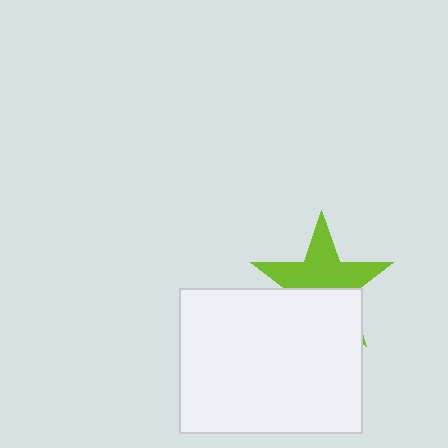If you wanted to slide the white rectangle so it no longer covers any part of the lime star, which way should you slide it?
Slide it down — that is the most direct way to separate the two shapes.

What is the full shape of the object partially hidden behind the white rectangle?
The partially hidden object is a lime star.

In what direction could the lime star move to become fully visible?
The lime star could move up. That would shift it out from behind the white rectangle entirely.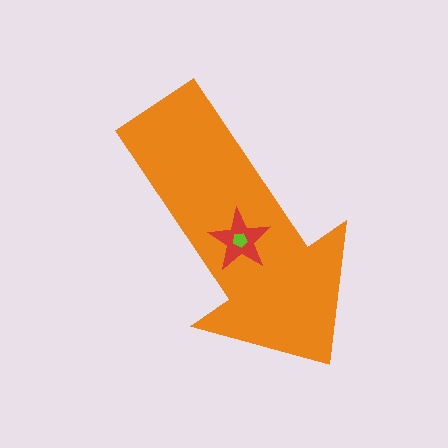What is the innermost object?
The lime pentagon.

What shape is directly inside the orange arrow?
The red star.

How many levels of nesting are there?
3.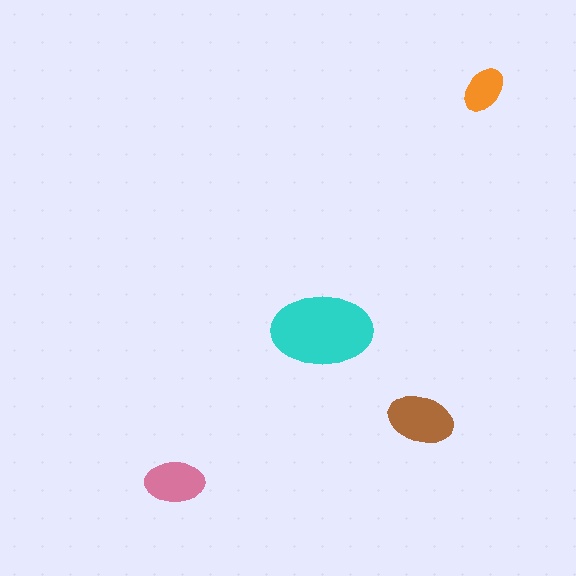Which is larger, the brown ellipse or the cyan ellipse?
The cyan one.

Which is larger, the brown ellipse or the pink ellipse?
The brown one.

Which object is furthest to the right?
The orange ellipse is rightmost.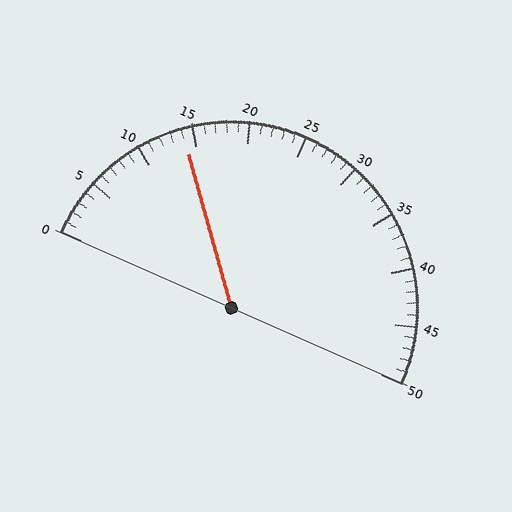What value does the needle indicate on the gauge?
The needle indicates approximately 14.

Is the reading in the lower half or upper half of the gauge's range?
The reading is in the lower half of the range (0 to 50).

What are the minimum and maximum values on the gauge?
The gauge ranges from 0 to 50.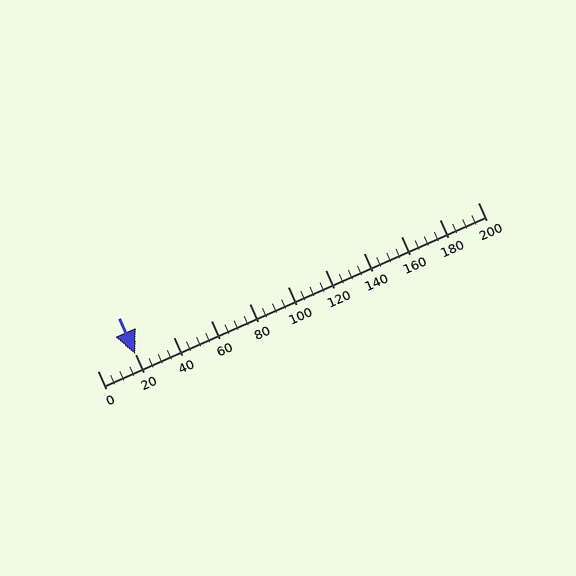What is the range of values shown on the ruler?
The ruler shows values from 0 to 200.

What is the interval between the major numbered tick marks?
The major tick marks are spaced 20 units apart.